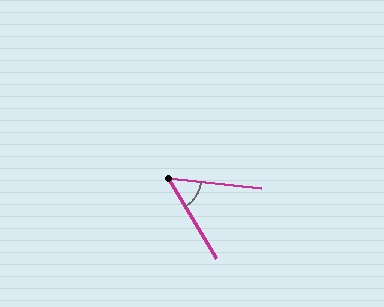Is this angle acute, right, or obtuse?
It is acute.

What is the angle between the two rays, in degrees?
Approximately 53 degrees.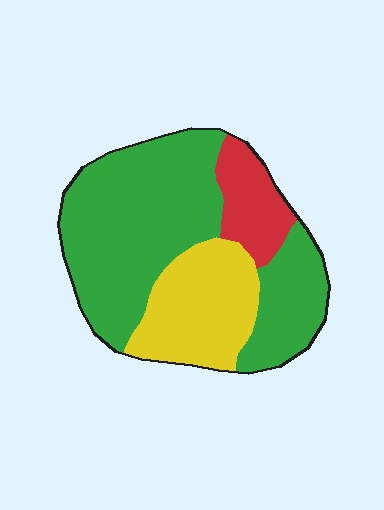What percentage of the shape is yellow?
Yellow takes up less than a quarter of the shape.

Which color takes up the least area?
Red, at roughly 15%.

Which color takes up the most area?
Green, at roughly 60%.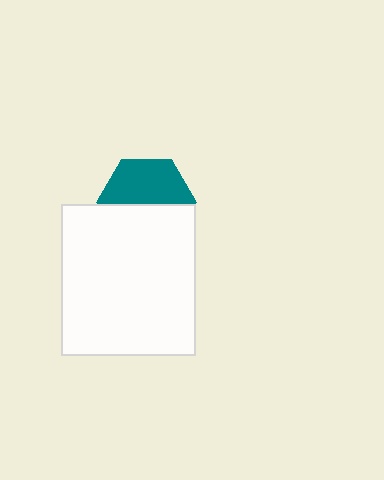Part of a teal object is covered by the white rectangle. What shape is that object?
It is a hexagon.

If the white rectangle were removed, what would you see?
You would see the complete teal hexagon.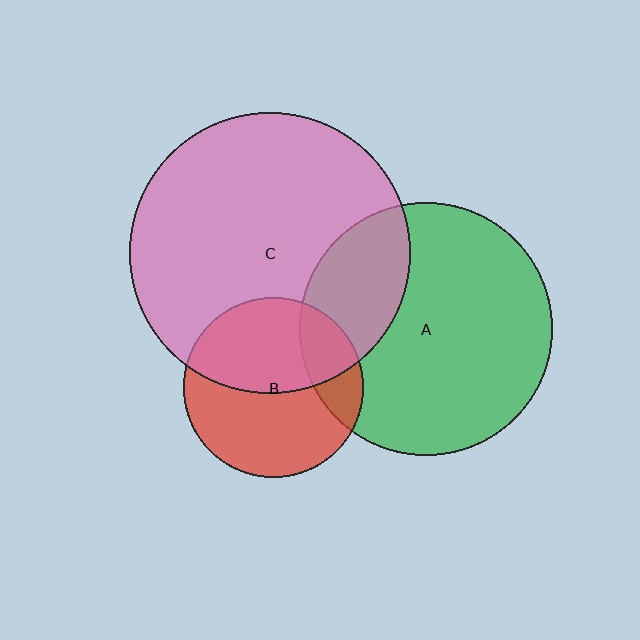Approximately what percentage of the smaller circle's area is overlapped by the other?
Approximately 20%.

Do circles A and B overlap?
Yes.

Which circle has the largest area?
Circle C (pink).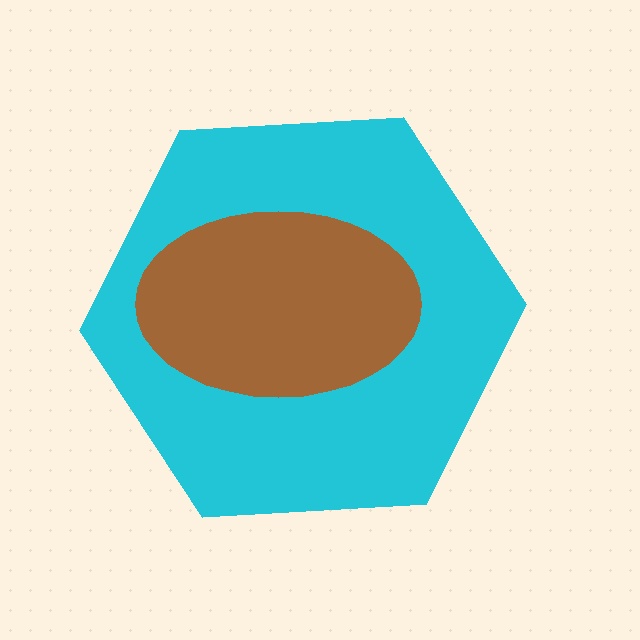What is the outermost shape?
The cyan hexagon.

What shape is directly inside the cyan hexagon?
The brown ellipse.